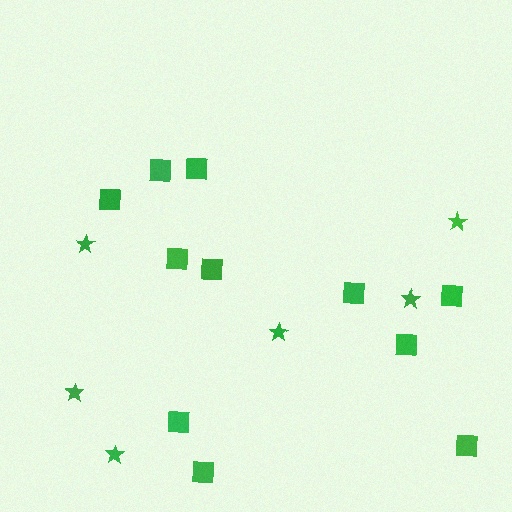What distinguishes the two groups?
There are 2 groups: one group of squares (11) and one group of stars (6).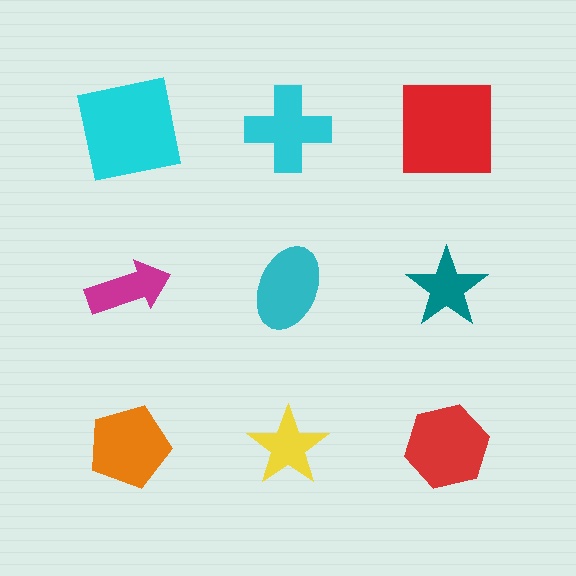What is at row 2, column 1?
A magenta arrow.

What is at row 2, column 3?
A teal star.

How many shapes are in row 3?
3 shapes.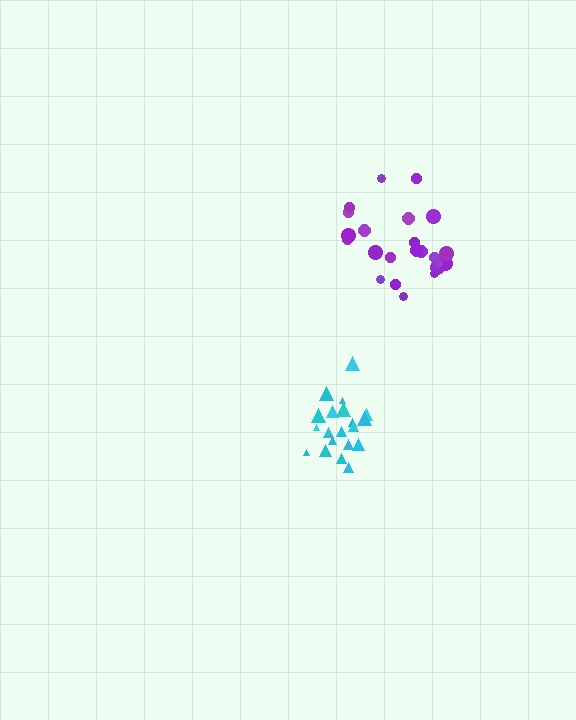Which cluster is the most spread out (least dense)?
Purple.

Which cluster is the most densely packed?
Cyan.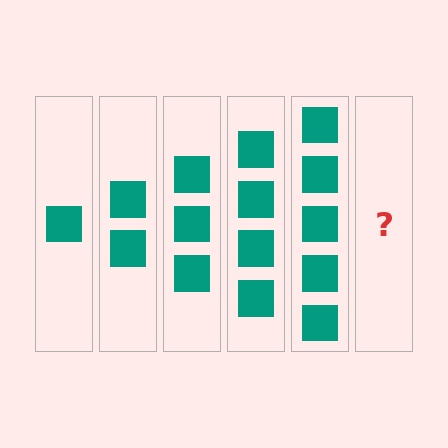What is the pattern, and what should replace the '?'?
The pattern is that each step adds one more square. The '?' should be 6 squares.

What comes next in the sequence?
The next element should be 6 squares.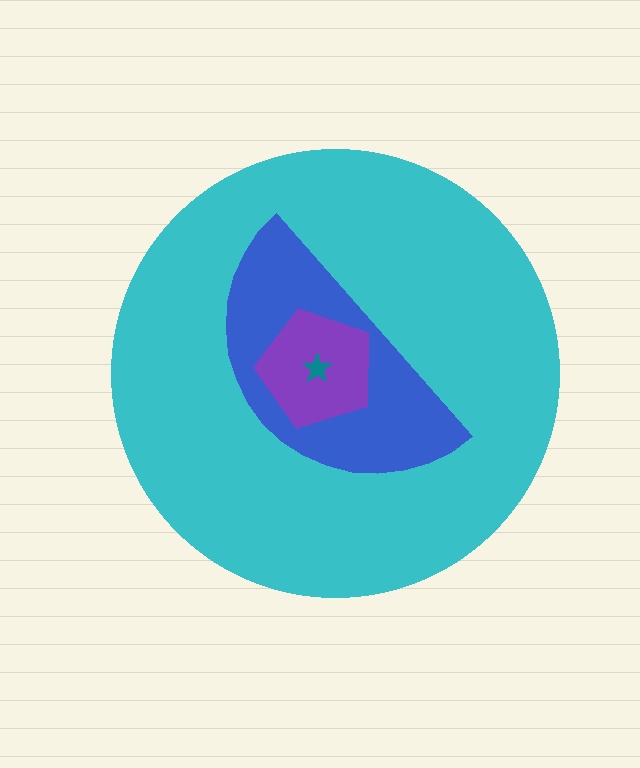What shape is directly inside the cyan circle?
The blue semicircle.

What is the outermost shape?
The cyan circle.